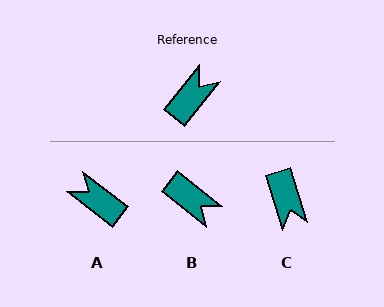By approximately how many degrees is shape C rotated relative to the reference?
Approximately 124 degrees clockwise.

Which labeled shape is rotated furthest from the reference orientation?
C, about 124 degrees away.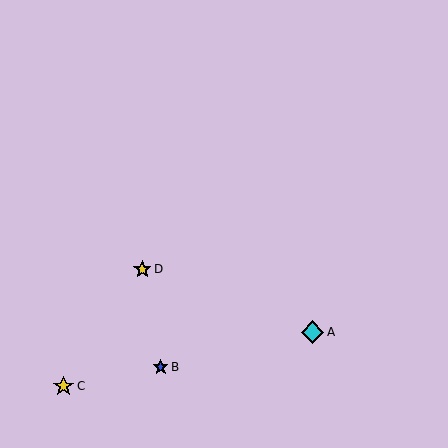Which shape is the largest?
The cyan diamond (labeled A) is the largest.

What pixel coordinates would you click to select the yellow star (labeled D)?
Click at (142, 269) to select the yellow star D.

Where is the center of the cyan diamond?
The center of the cyan diamond is at (312, 332).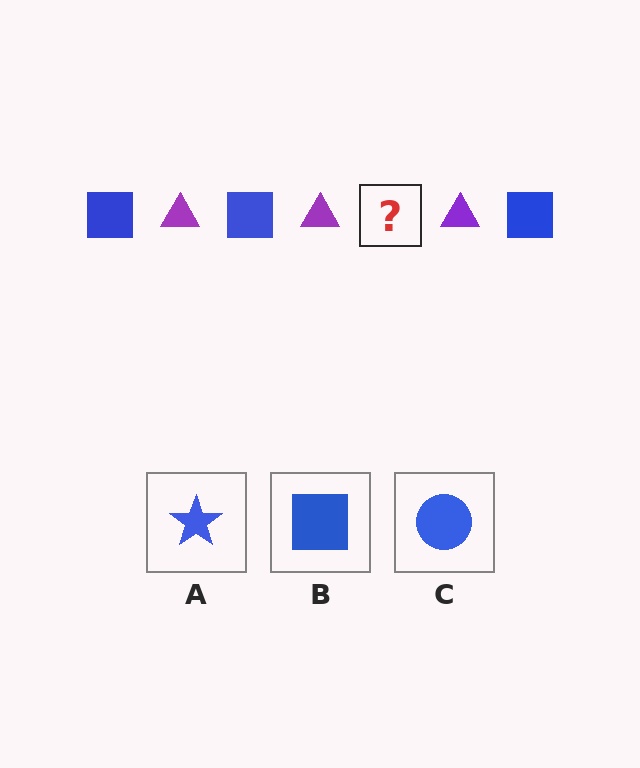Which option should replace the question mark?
Option B.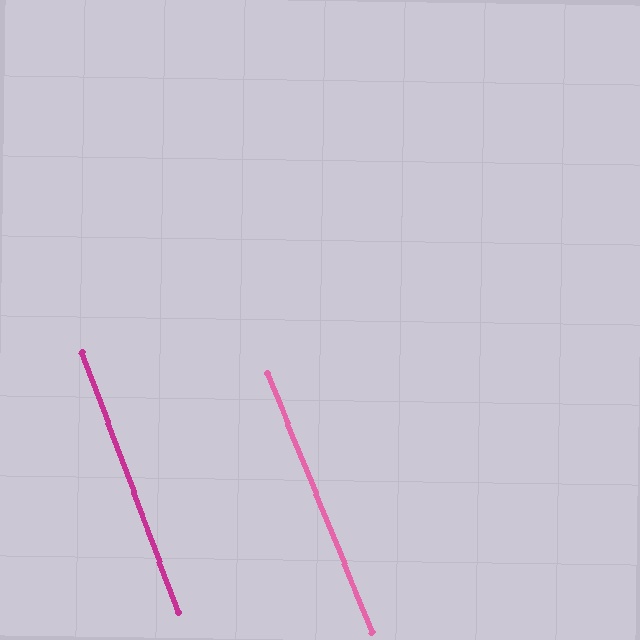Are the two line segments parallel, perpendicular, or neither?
Parallel — their directions differ by only 1.7°.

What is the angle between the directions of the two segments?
Approximately 2 degrees.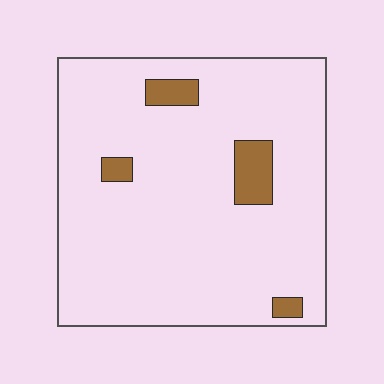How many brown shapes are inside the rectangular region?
4.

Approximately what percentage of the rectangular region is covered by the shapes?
Approximately 5%.